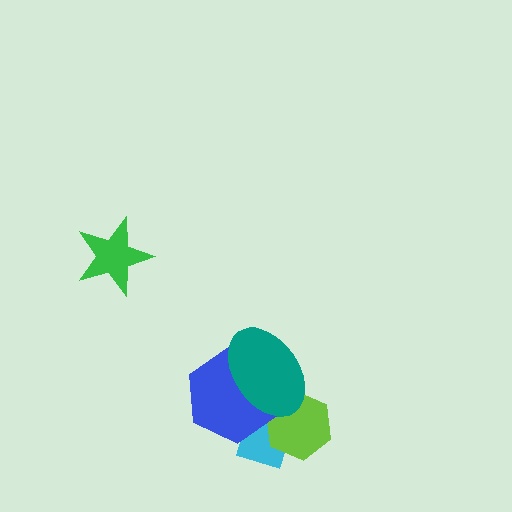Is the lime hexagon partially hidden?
Yes, it is partially covered by another shape.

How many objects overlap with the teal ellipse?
4 objects overlap with the teal ellipse.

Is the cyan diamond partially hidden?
Yes, it is partially covered by another shape.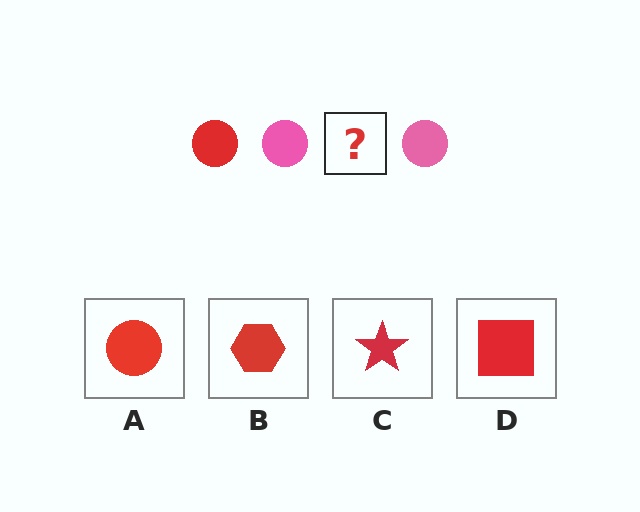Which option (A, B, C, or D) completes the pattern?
A.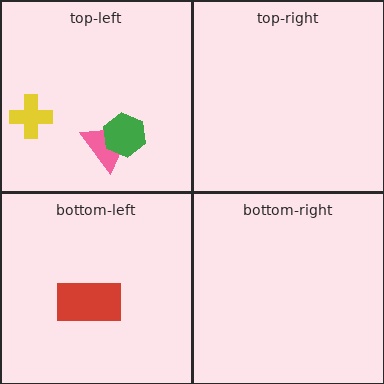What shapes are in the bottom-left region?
The red rectangle.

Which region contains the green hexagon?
The top-left region.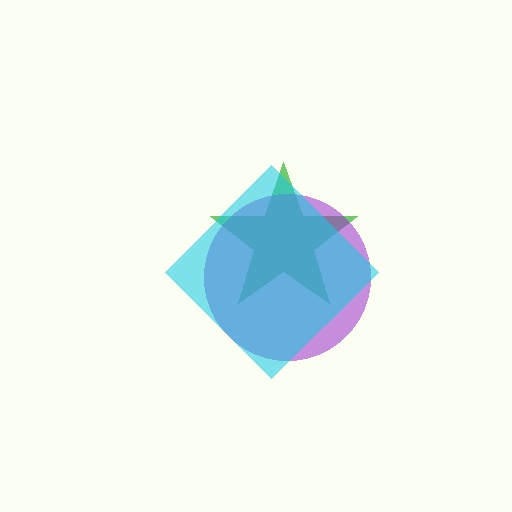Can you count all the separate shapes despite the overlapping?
Yes, there are 3 separate shapes.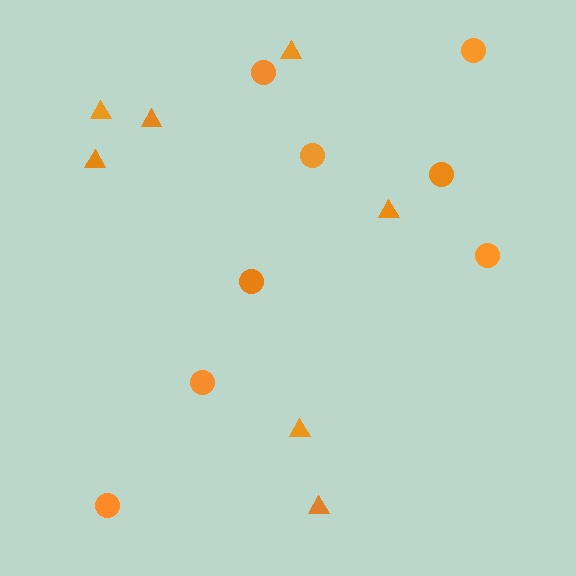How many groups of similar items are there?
There are 2 groups: one group of circles (8) and one group of triangles (7).